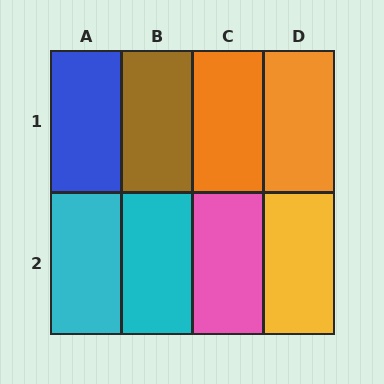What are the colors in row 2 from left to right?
Cyan, cyan, pink, yellow.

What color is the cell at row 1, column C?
Orange.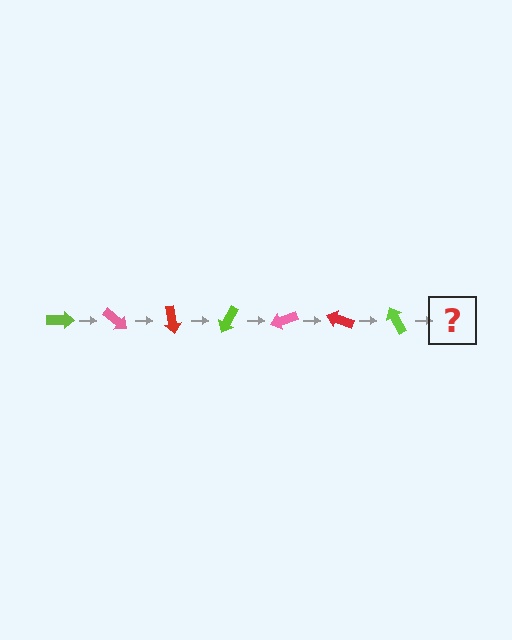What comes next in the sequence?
The next element should be a pink arrow, rotated 280 degrees from the start.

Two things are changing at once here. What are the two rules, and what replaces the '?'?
The two rules are that it rotates 40 degrees each step and the color cycles through lime, pink, and red. The '?' should be a pink arrow, rotated 280 degrees from the start.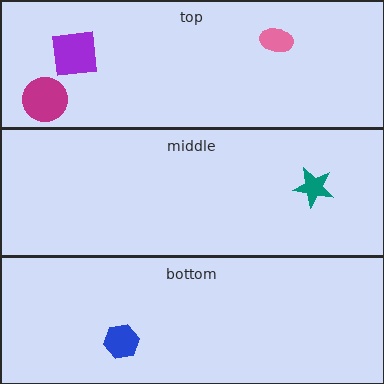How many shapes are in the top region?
3.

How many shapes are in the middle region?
1.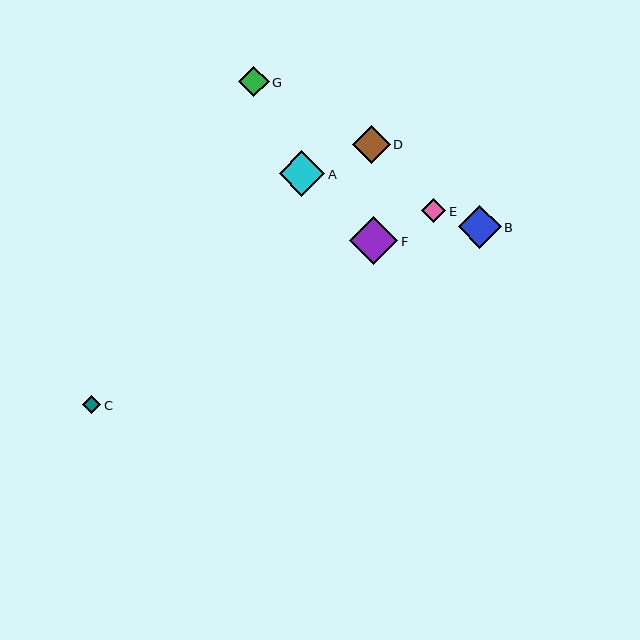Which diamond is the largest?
Diamond F is the largest with a size of approximately 49 pixels.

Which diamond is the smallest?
Diamond C is the smallest with a size of approximately 18 pixels.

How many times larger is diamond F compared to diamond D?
Diamond F is approximately 1.3 times the size of diamond D.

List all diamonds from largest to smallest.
From largest to smallest: F, A, B, D, G, E, C.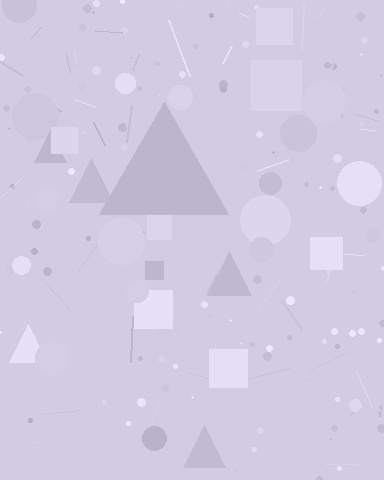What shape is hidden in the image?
A triangle is hidden in the image.